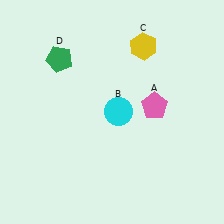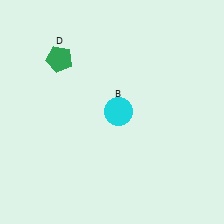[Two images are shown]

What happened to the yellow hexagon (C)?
The yellow hexagon (C) was removed in Image 2. It was in the top-right area of Image 1.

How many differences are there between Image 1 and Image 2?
There are 2 differences between the two images.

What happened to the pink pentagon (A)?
The pink pentagon (A) was removed in Image 2. It was in the top-right area of Image 1.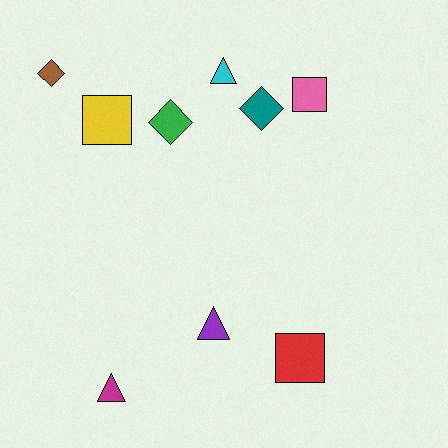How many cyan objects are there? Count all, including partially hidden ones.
There is 1 cyan object.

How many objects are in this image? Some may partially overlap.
There are 9 objects.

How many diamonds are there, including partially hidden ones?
There are 3 diamonds.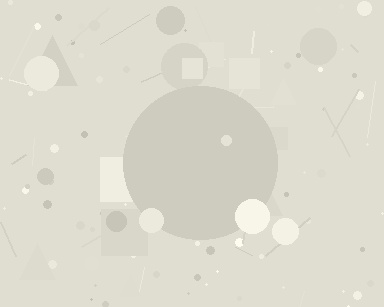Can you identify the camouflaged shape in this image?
The camouflaged shape is a circle.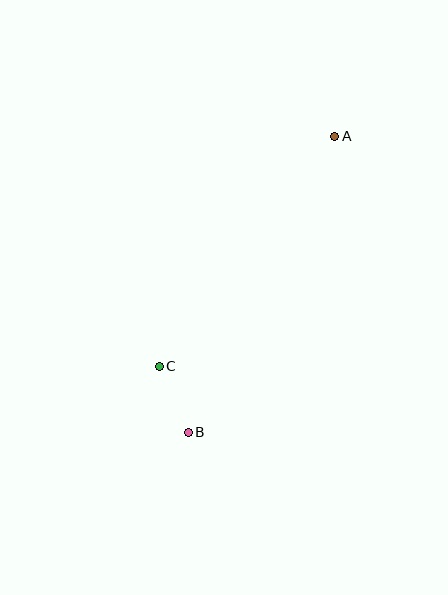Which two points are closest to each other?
Points B and C are closest to each other.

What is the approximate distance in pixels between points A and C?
The distance between A and C is approximately 289 pixels.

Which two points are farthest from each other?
Points A and B are farthest from each other.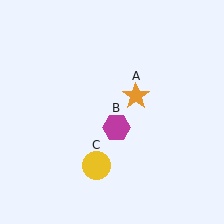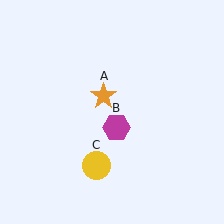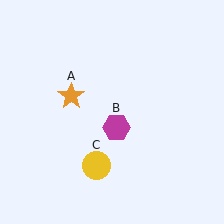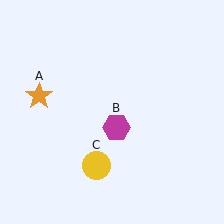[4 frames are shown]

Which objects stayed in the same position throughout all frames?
Magenta hexagon (object B) and yellow circle (object C) remained stationary.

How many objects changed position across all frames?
1 object changed position: orange star (object A).